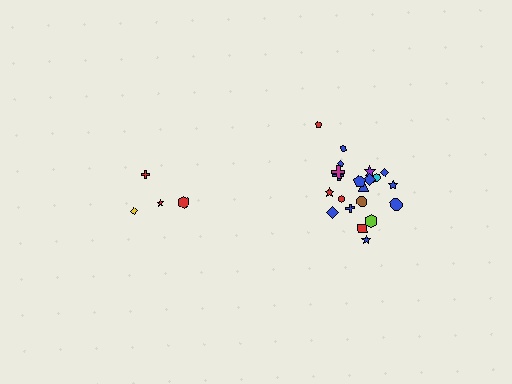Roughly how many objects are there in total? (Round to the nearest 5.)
Roughly 25 objects in total.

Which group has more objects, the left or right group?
The right group.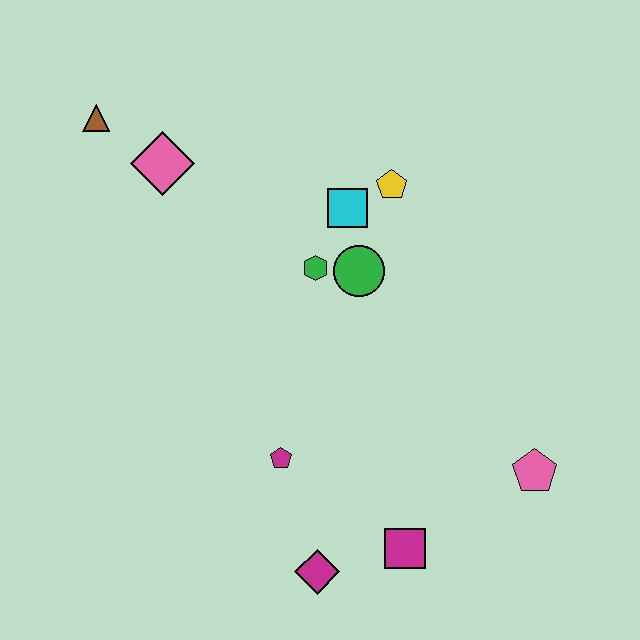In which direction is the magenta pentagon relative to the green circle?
The magenta pentagon is below the green circle.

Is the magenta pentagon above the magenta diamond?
Yes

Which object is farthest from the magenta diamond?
The brown triangle is farthest from the magenta diamond.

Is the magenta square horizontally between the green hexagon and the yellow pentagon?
No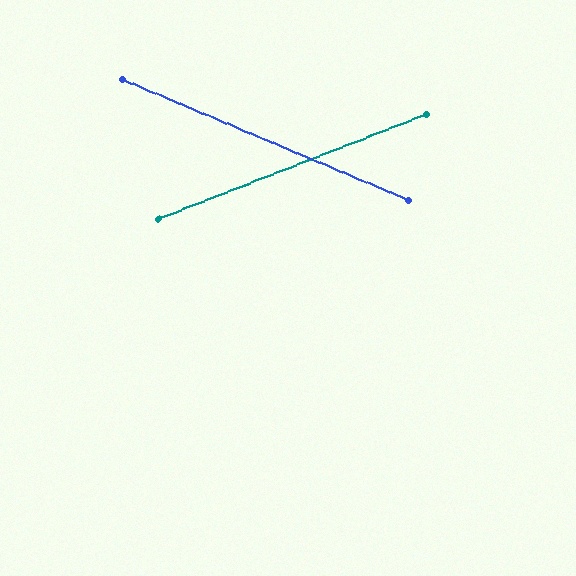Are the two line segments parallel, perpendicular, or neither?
Neither parallel nor perpendicular — they differ by about 44°.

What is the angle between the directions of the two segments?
Approximately 44 degrees.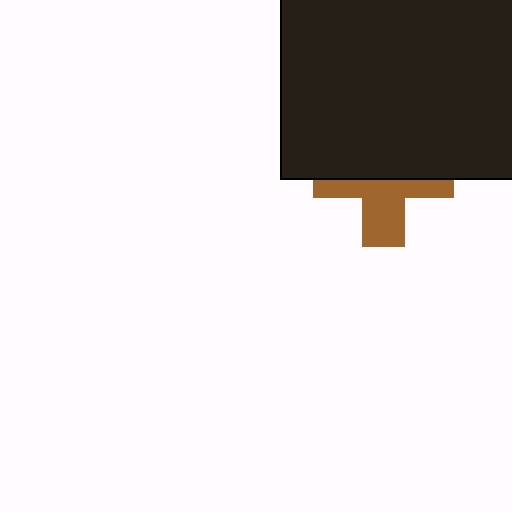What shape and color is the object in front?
The object in front is a black square.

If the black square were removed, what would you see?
You would see the complete brown cross.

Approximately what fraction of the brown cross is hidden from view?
Roughly 54% of the brown cross is hidden behind the black square.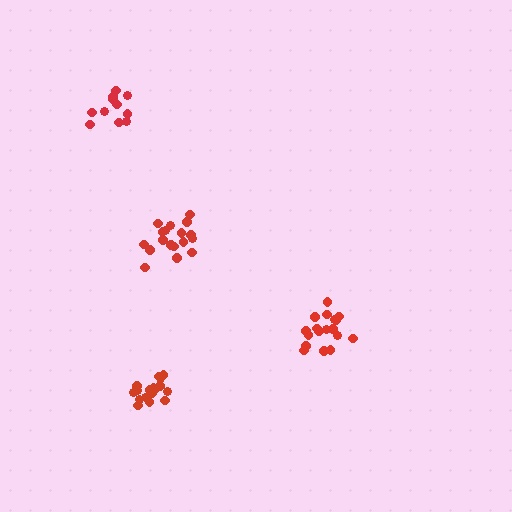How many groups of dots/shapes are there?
There are 4 groups.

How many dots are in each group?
Group 1: 12 dots, Group 2: 18 dots, Group 3: 18 dots, Group 4: 18 dots (66 total).